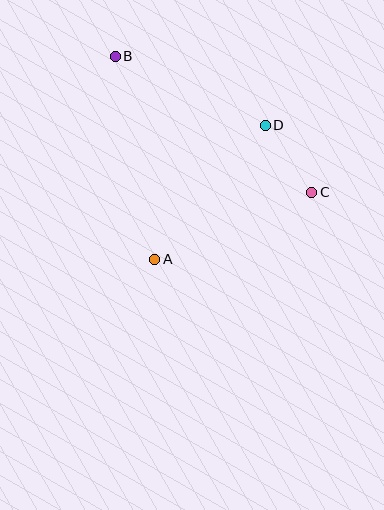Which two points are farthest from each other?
Points B and C are farthest from each other.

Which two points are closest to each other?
Points C and D are closest to each other.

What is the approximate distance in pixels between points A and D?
The distance between A and D is approximately 174 pixels.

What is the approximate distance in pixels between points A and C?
The distance between A and C is approximately 171 pixels.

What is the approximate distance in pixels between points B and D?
The distance between B and D is approximately 165 pixels.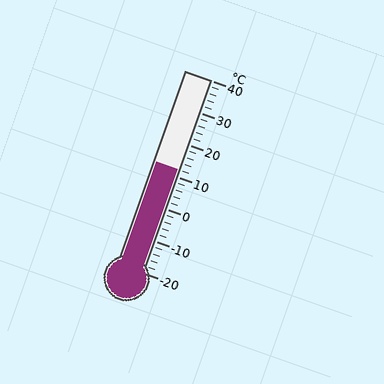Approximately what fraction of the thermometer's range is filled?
The thermometer is filled to approximately 55% of its range.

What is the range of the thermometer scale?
The thermometer scale ranges from -20°C to 40°C.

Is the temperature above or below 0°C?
The temperature is above 0°C.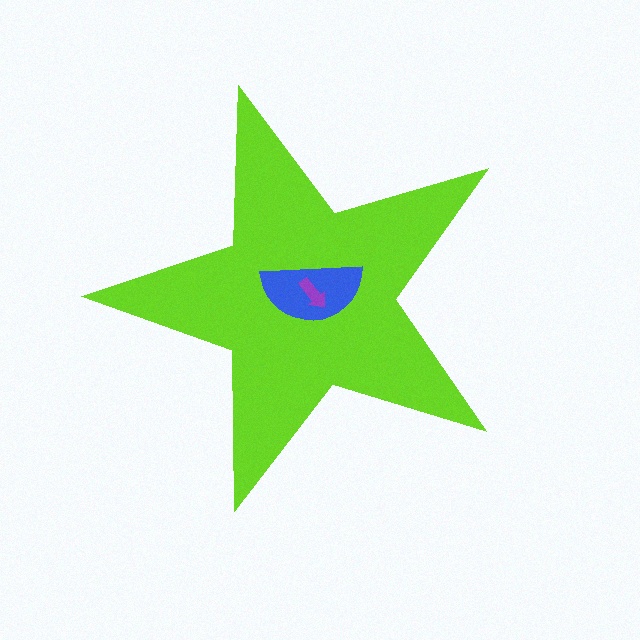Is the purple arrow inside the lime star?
Yes.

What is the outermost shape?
The lime star.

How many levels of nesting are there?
3.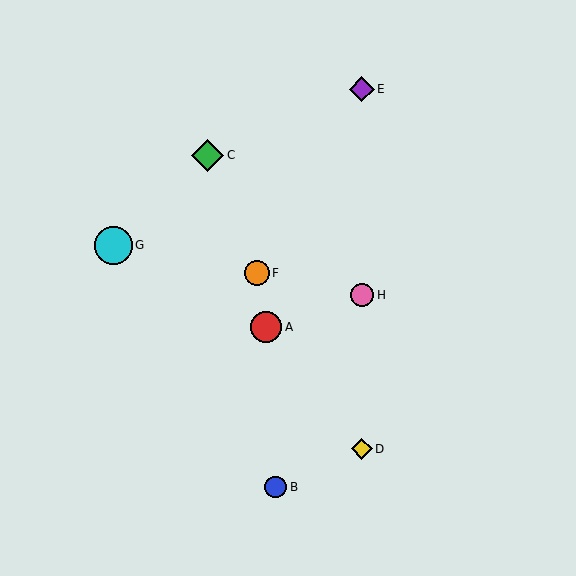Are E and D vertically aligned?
Yes, both are at x≈362.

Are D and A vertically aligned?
No, D is at x≈362 and A is at x≈266.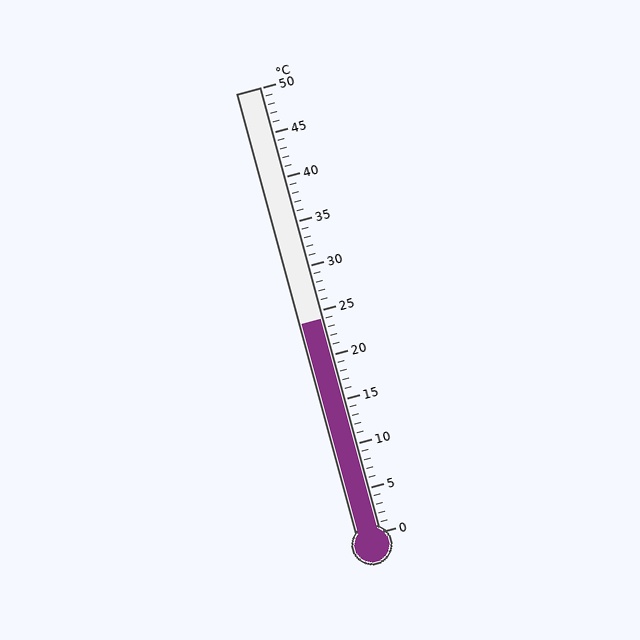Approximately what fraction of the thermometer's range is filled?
The thermometer is filled to approximately 50% of its range.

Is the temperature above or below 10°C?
The temperature is above 10°C.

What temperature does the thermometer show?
The thermometer shows approximately 24°C.